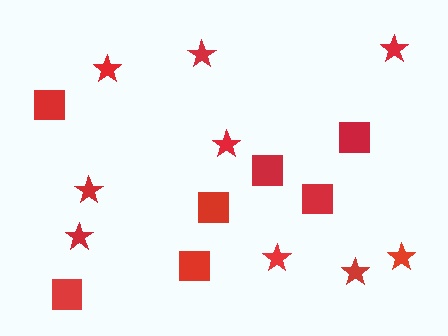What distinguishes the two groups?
There are 2 groups: one group of squares (7) and one group of stars (9).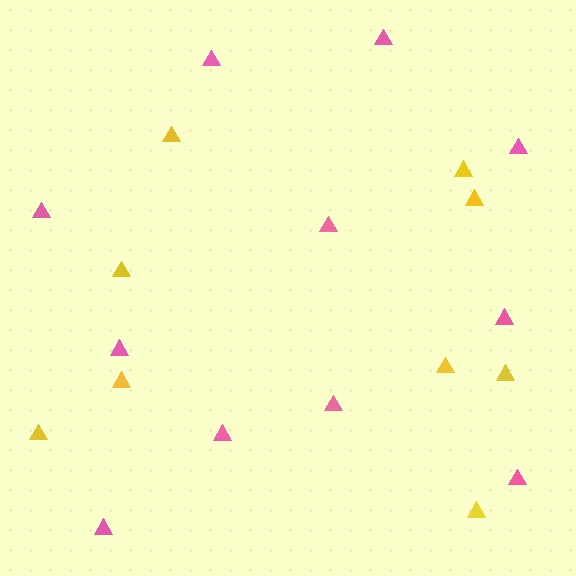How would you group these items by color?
There are 2 groups: one group of yellow triangles (9) and one group of pink triangles (11).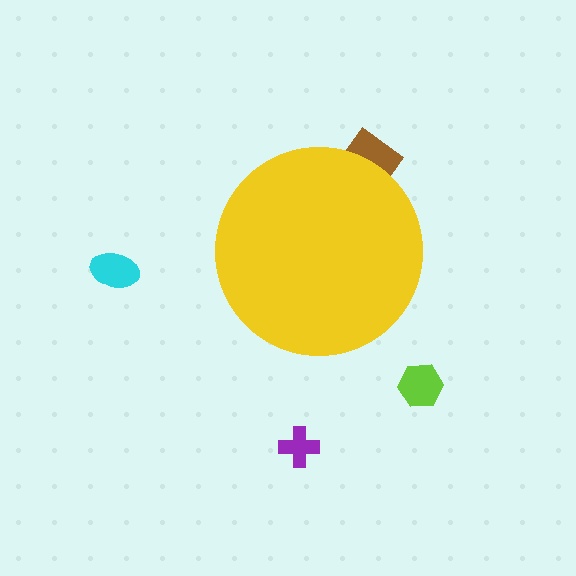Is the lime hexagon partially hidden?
No, the lime hexagon is fully visible.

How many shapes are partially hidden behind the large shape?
1 shape is partially hidden.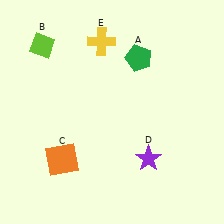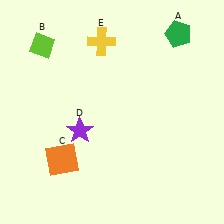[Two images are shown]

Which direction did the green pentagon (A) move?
The green pentagon (A) moved right.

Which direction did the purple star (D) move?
The purple star (D) moved left.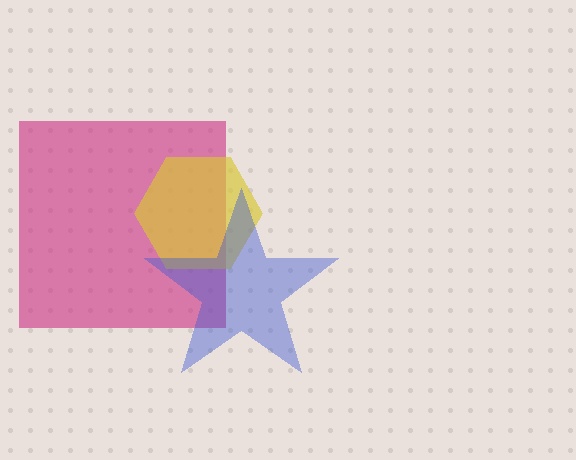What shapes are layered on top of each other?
The layered shapes are: a magenta square, a yellow hexagon, a blue star.